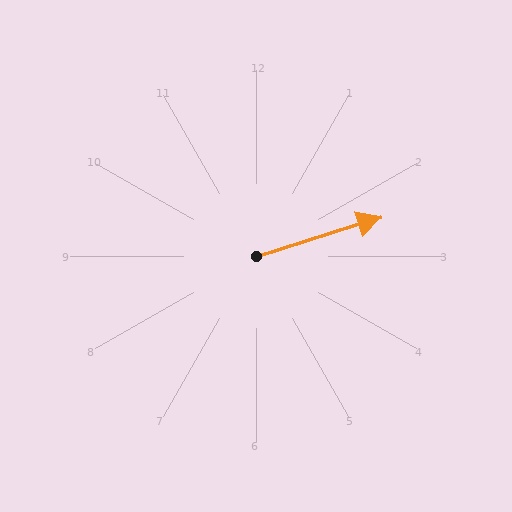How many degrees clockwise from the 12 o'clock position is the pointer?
Approximately 72 degrees.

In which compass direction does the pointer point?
East.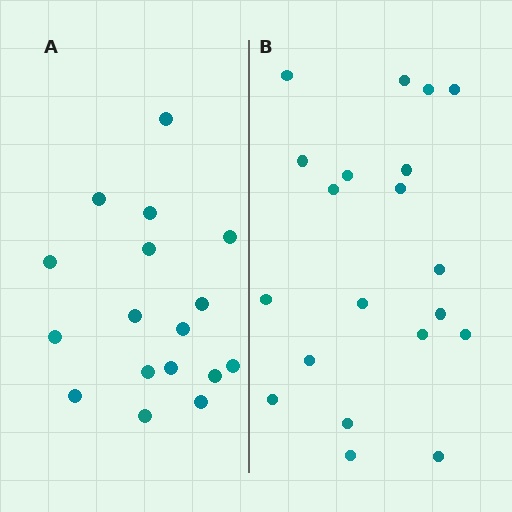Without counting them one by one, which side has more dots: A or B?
Region B (the right region) has more dots.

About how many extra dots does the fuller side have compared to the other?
Region B has just a few more — roughly 2 or 3 more dots than region A.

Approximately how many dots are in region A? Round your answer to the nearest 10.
About 20 dots. (The exact count is 17, which rounds to 20.)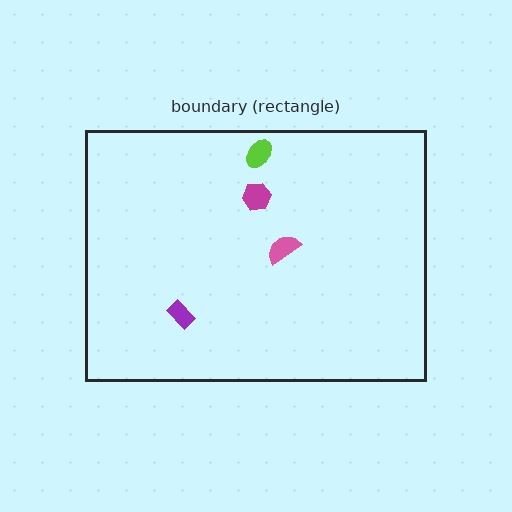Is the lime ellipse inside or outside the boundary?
Inside.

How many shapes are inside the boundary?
4 inside, 0 outside.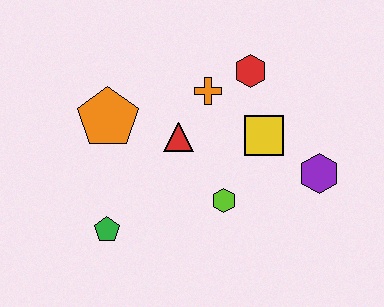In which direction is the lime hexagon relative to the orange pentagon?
The lime hexagon is to the right of the orange pentagon.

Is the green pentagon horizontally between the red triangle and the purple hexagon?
No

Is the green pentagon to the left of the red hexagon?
Yes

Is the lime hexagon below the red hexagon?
Yes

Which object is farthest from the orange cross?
The green pentagon is farthest from the orange cross.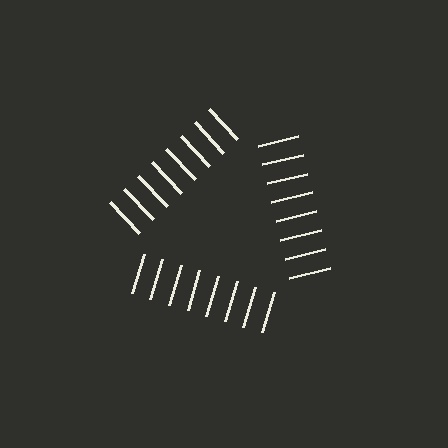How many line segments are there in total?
24 — 8 along each of the 3 edges.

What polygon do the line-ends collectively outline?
An illusory triangle — the line segments terminate on its edges but no continuous stroke is drawn.